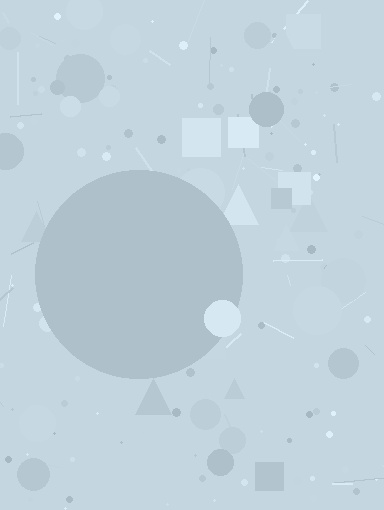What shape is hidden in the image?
A circle is hidden in the image.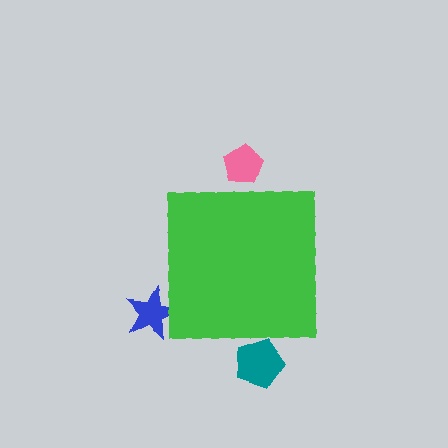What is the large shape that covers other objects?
A green square.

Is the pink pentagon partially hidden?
Yes, the pink pentagon is partially hidden behind the green square.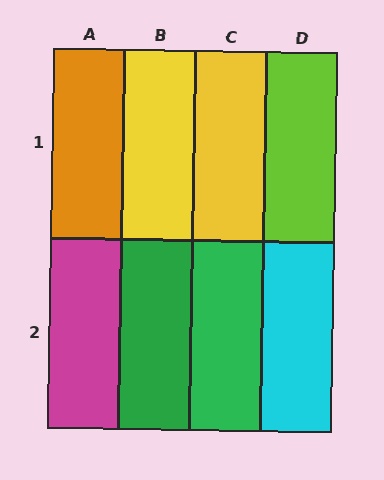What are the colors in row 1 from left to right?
Orange, yellow, yellow, lime.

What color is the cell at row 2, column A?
Magenta.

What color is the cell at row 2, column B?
Green.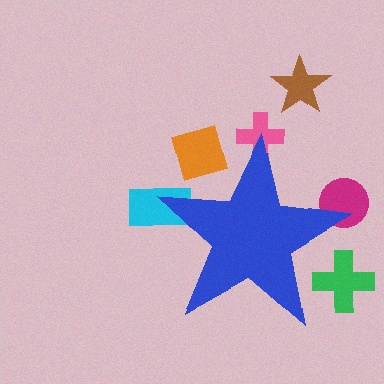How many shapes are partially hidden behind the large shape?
5 shapes are partially hidden.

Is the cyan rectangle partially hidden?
Yes, the cyan rectangle is partially hidden behind the blue star.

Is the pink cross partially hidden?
Yes, the pink cross is partially hidden behind the blue star.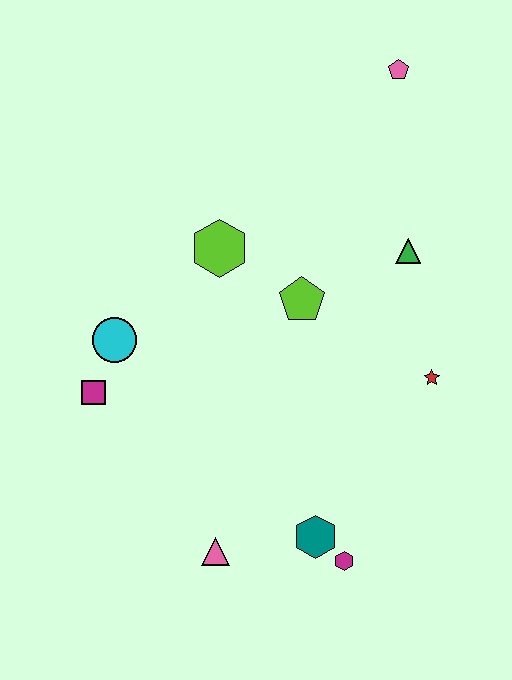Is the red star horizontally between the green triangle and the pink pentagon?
No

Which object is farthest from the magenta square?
The pink pentagon is farthest from the magenta square.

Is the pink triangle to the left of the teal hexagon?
Yes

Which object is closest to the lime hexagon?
The lime pentagon is closest to the lime hexagon.